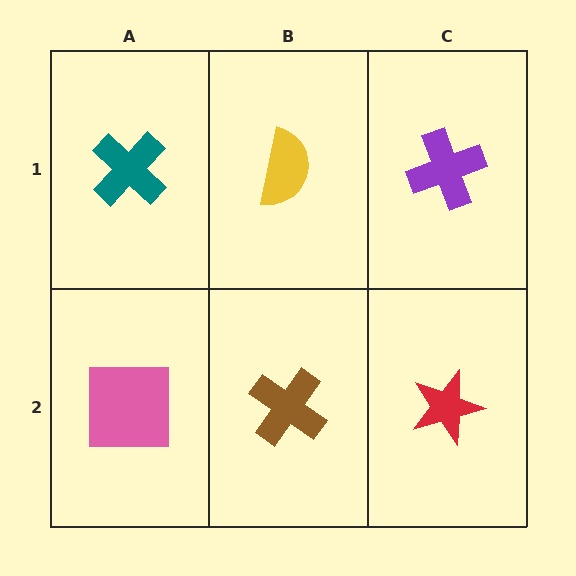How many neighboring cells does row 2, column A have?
2.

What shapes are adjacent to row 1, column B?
A brown cross (row 2, column B), a teal cross (row 1, column A), a purple cross (row 1, column C).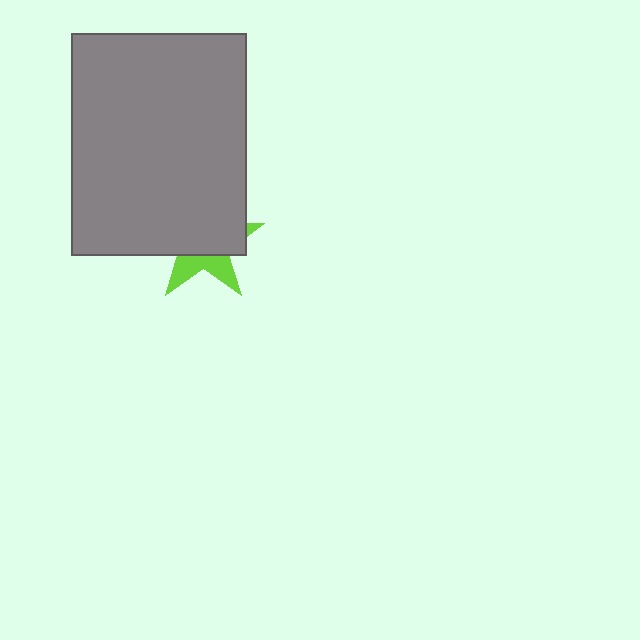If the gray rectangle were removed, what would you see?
You would see the complete lime star.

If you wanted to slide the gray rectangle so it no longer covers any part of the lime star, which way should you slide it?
Slide it up — that is the most direct way to separate the two shapes.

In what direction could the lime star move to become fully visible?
The lime star could move down. That would shift it out from behind the gray rectangle entirely.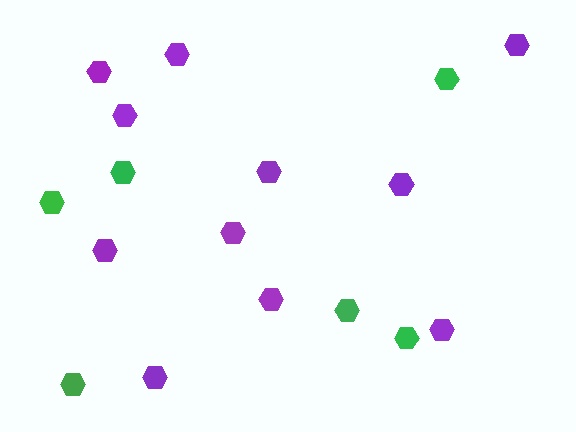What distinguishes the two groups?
There are 2 groups: one group of purple hexagons (11) and one group of green hexagons (6).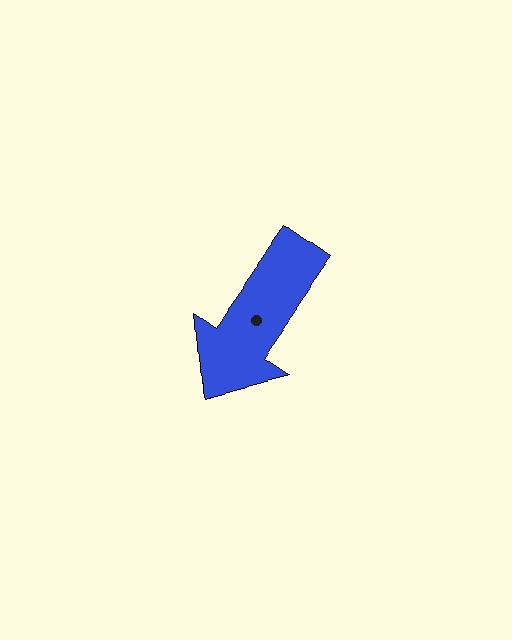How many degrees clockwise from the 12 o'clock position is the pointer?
Approximately 215 degrees.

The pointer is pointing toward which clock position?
Roughly 7 o'clock.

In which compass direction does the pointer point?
Southwest.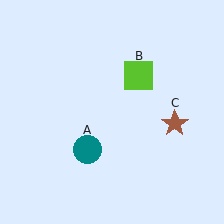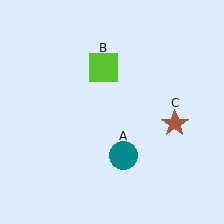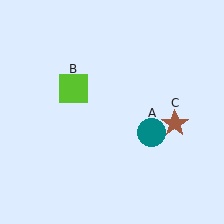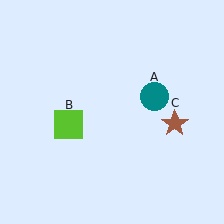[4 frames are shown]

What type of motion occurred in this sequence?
The teal circle (object A), lime square (object B) rotated counterclockwise around the center of the scene.